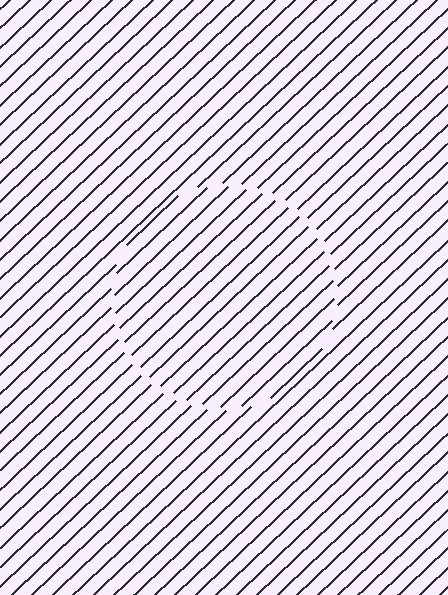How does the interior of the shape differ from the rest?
The interior of the shape contains the same grating, shifted by half a period — the contour is defined by the phase discontinuity where line-ends from the inner and outer gratings abut.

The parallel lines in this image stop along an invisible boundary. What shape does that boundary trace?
An illusory circle. The interior of the shape contains the same grating, shifted by half a period — the contour is defined by the phase discontinuity where line-ends from the inner and outer gratings abut.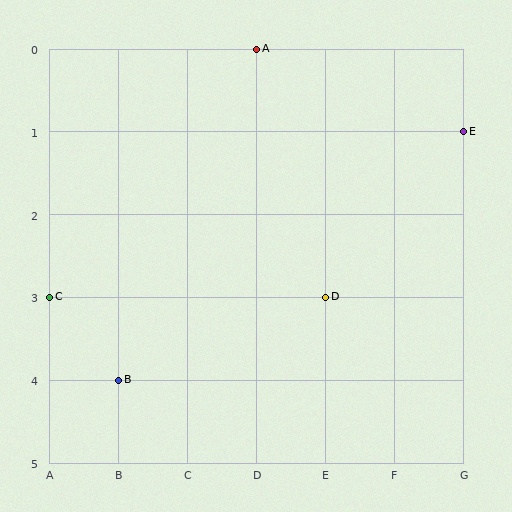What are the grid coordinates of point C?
Point C is at grid coordinates (A, 3).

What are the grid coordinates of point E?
Point E is at grid coordinates (G, 1).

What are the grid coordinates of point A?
Point A is at grid coordinates (D, 0).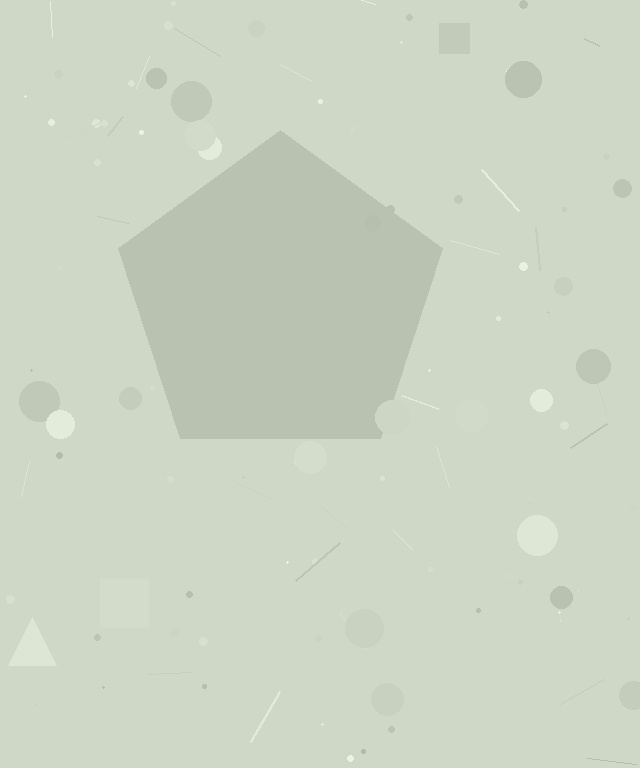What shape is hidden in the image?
A pentagon is hidden in the image.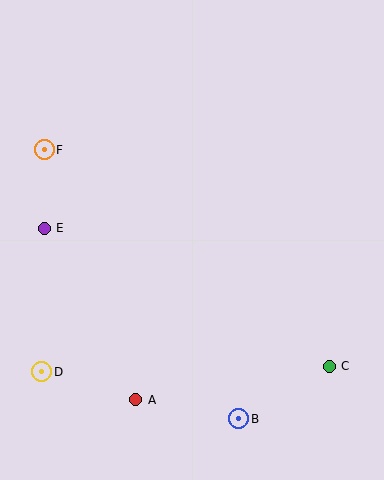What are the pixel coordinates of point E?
Point E is at (44, 228).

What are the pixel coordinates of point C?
Point C is at (329, 366).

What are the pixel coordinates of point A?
Point A is at (136, 400).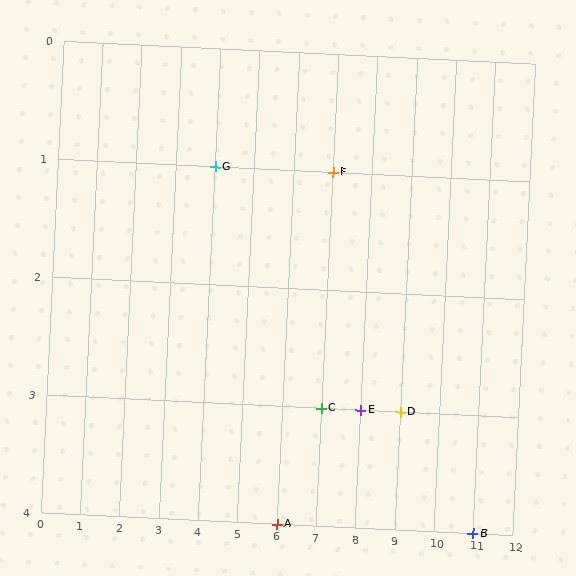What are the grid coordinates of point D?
Point D is at grid coordinates (9, 3).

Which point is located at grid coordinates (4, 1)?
Point G is at (4, 1).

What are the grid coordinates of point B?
Point B is at grid coordinates (11, 4).